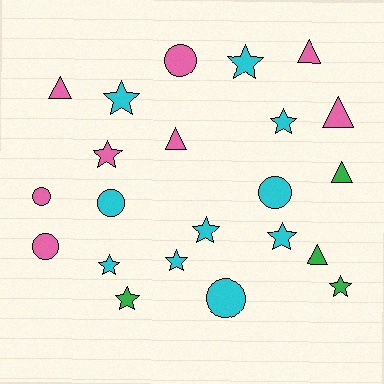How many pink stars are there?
There is 1 pink star.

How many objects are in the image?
There are 22 objects.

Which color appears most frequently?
Cyan, with 10 objects.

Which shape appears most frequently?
Star, with 10 objects.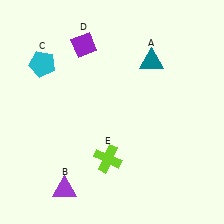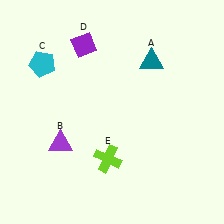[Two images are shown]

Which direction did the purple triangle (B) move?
The purple triangle (B) moved up.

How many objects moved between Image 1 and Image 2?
1 object moved between the two images.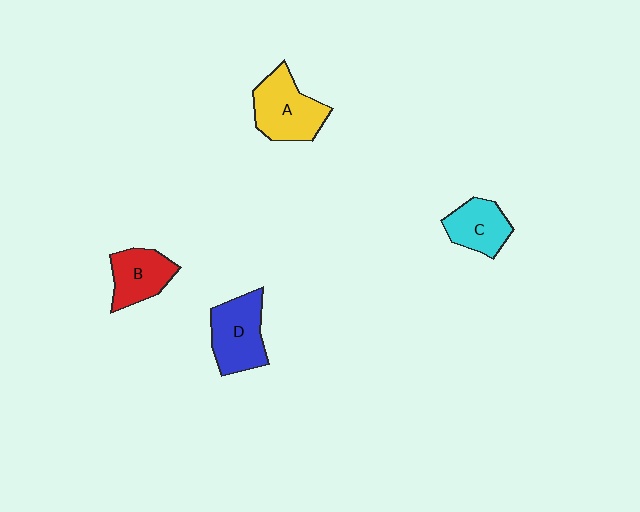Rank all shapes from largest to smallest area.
From largest to smallest: A (yellow), D (blue), B (red), C (cyan).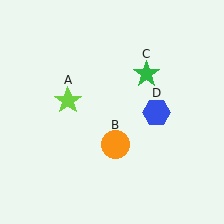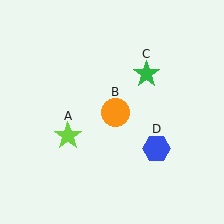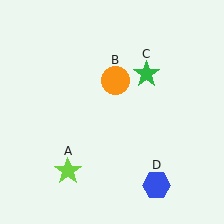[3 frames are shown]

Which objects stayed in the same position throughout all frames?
Green star (object C) remained stationary.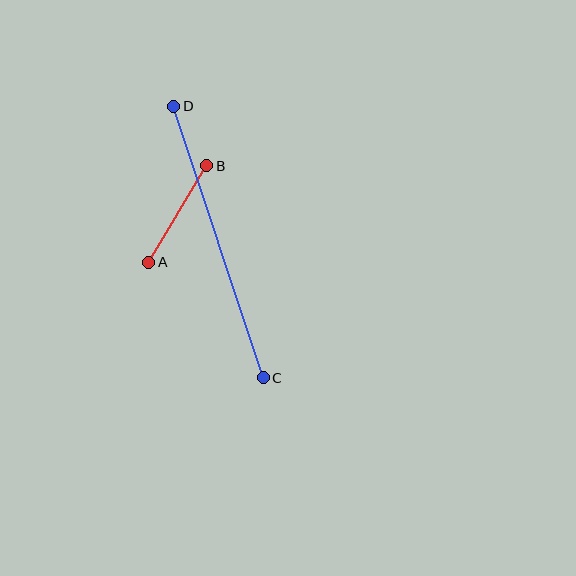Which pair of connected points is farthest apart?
Points C and D are farthest apart.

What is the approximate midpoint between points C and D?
The midpoint is at approximately (218, 242) pixels.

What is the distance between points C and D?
The distance is approximately 286 pixels.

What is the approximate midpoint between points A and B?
The midpoint is at approximately (178, 214) pixels.